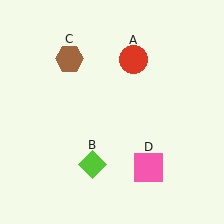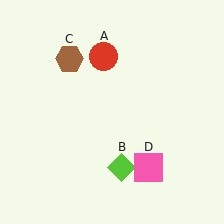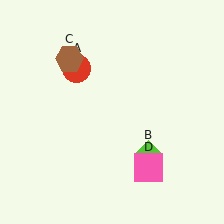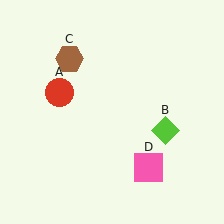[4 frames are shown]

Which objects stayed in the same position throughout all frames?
Brown hexagon (object C) and pink square (object D) remained stationary.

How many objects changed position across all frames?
2 objects changed position: red circle (object A), lime diamond (object B).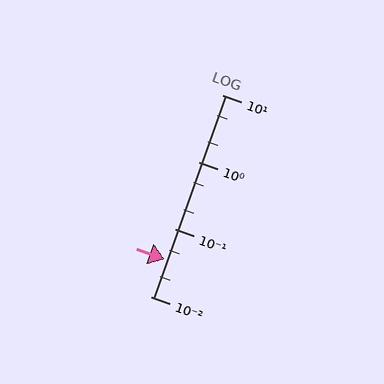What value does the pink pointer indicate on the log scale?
The pointer indicates approximately 0.036.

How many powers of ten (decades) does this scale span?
The scale spans 3 decades, from 0.01 to 10.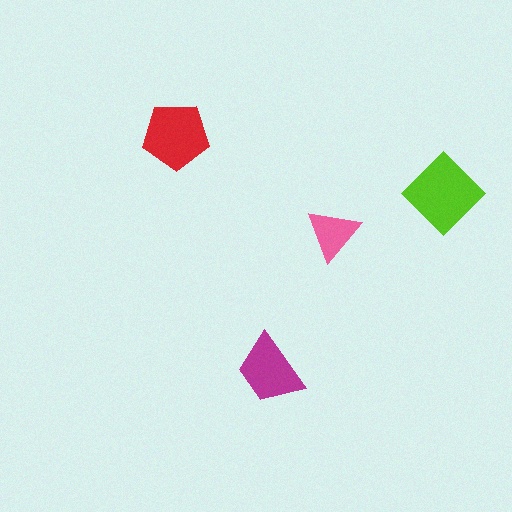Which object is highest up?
The red pentagon is topmost.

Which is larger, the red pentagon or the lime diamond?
The lime diamond.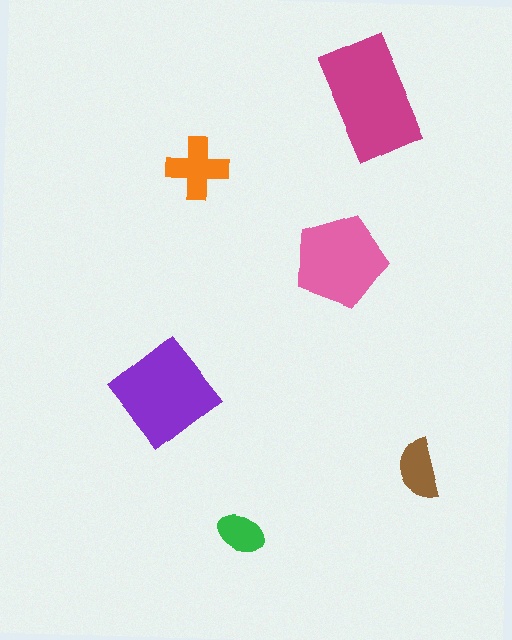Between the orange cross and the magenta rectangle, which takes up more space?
The magenta rectangle.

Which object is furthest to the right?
The brown semicircle is rightmost.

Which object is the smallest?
The green ellipse.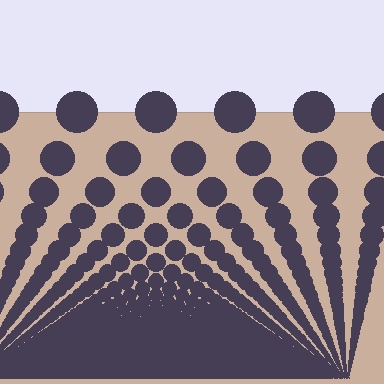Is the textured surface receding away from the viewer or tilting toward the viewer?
The surface appears to tilt toward the viewer. Texture elements get larger and sparser toward the top.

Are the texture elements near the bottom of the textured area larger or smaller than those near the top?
Smaller. The gradient is inverted — elements near the bottom are smaller and denser.